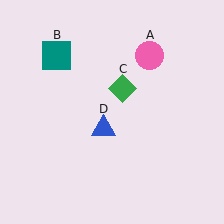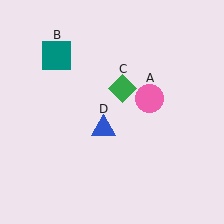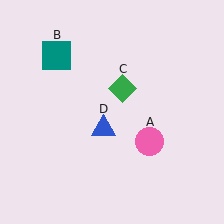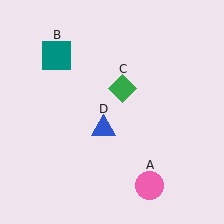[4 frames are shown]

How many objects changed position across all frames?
1 object changed position: pink circle (object A).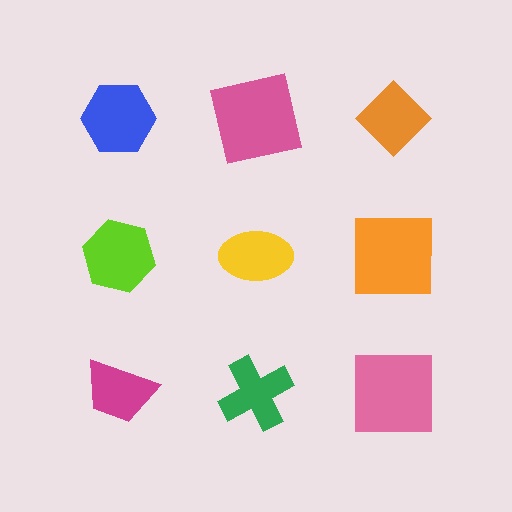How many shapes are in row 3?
3 shapes.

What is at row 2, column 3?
An orange square.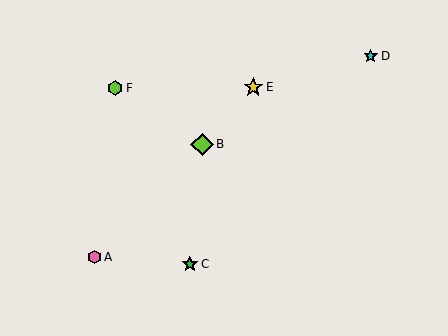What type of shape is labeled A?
Shape A is a pink hexagon.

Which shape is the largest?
The lime diamond (labeled B) is the largest.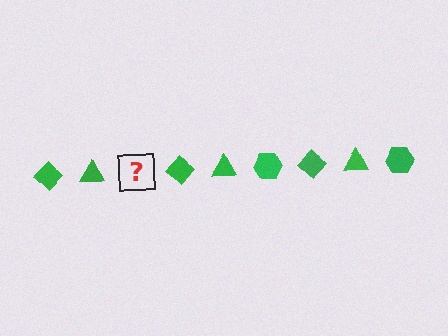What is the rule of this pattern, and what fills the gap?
The rule is that the pattern cycles through diamond, triangle, hexagon shapes in green. The gap should be filled with a green hexagon.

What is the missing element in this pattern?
The missing element is a green hexagon.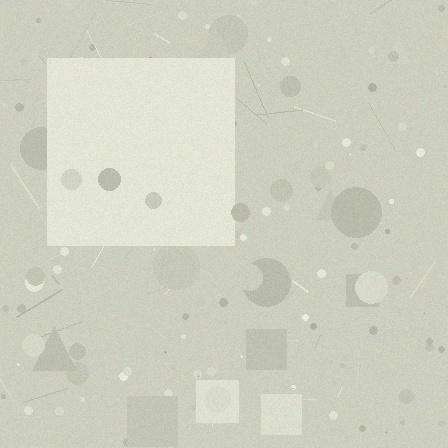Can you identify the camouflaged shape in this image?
The camouflaged shape is a square.